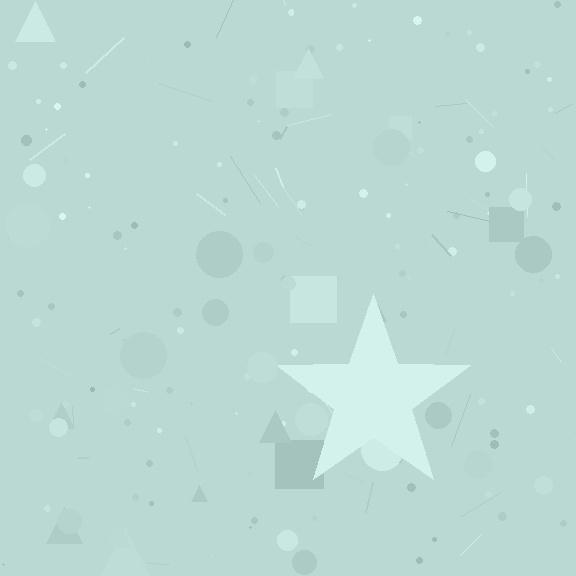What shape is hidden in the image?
A star is hidden in the image.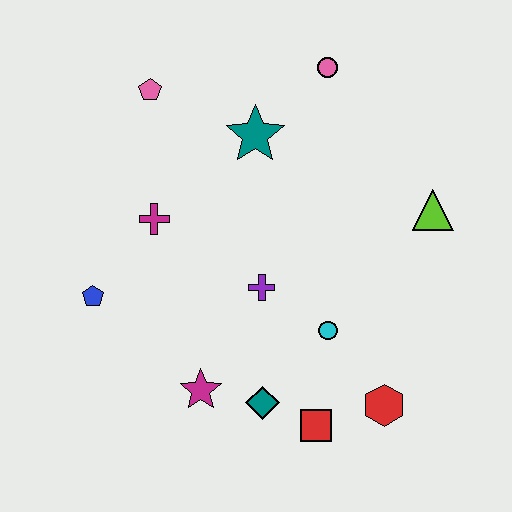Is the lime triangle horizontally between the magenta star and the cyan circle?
No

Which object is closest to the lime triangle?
The cyan circle is closest to the lime triangle.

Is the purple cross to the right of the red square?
No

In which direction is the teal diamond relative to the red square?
The teal diamond is to the left of the red square.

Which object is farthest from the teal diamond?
The pink circle is farthest from the teal diamond.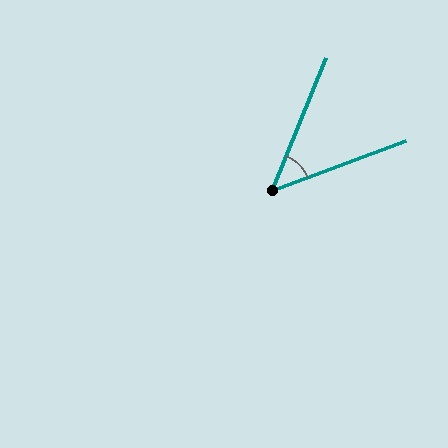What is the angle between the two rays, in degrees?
Approximately 48 degrees.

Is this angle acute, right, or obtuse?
It is acute.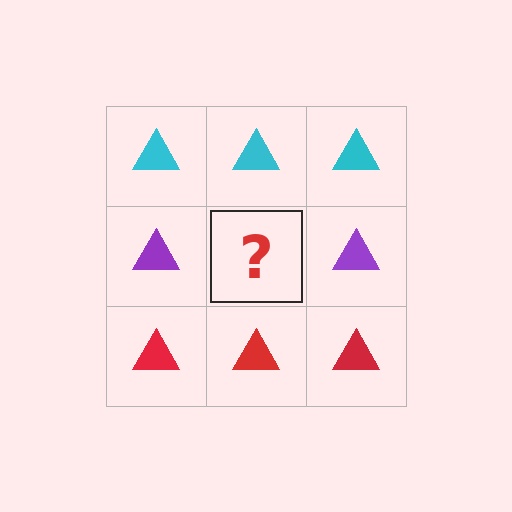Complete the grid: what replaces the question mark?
The question mark should be replaced with a purple triangle.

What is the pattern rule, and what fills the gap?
The rule is that each row has a consistent color. The gap should be filled with a purple triangle.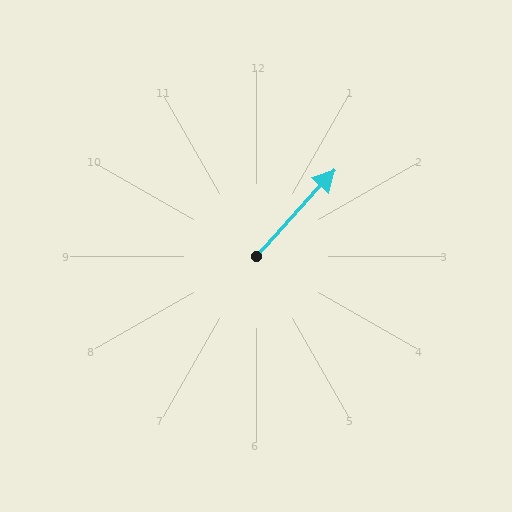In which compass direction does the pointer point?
Northeast.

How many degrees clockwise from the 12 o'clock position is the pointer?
Approximately 42 degrees.